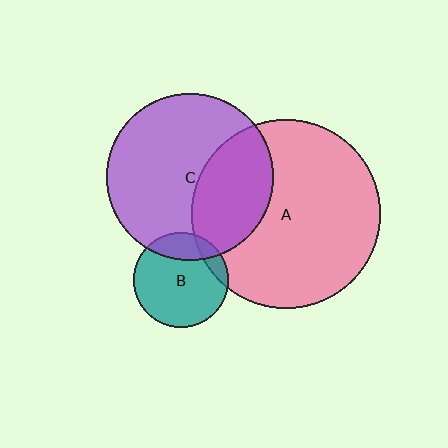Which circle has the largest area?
Circle A (pink).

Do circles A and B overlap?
Yes.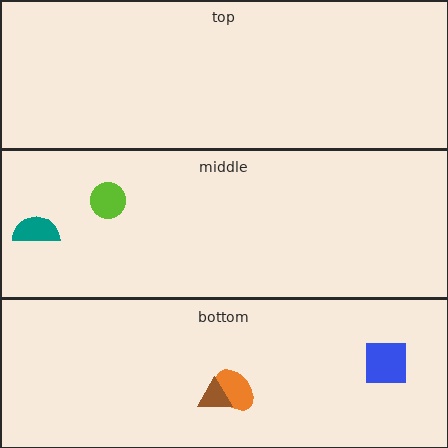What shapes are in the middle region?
The teal semicircle, the lime circle.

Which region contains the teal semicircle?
The middle region.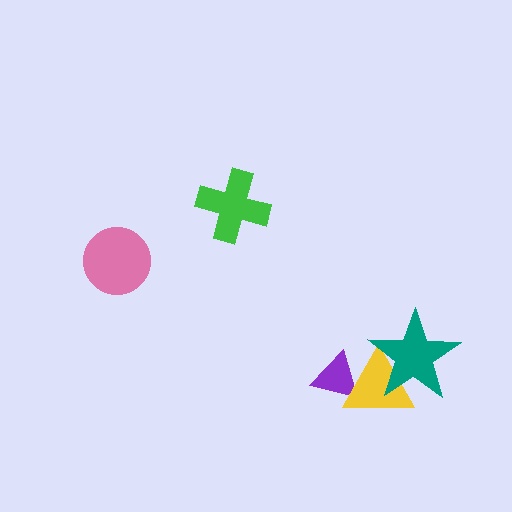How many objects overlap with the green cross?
0 objects overlap with the green cross.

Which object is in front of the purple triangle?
The yellow triangle is in front of the purple triangle.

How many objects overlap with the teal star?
1 object overlaps with the teal star.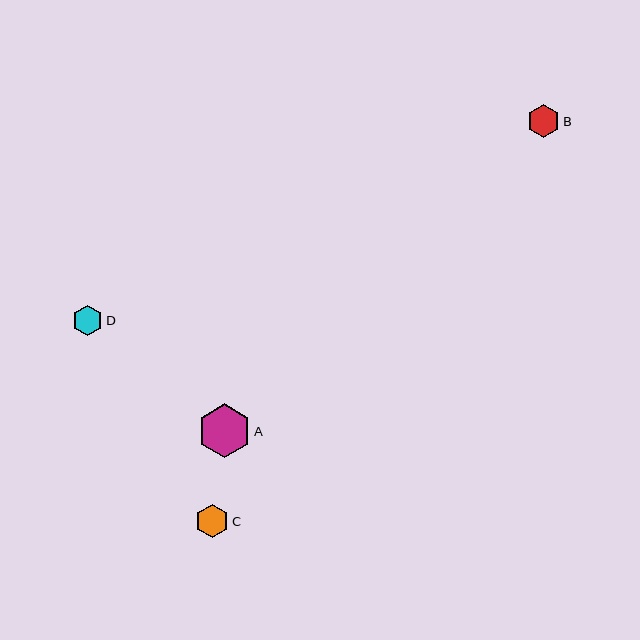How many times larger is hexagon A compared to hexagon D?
Hexagon A is approximately 1.8 times the size of hexagon D.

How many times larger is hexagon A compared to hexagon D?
Hexagon A is approximately 1.8 times the size of hexagon D.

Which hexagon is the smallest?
Hexagon D is the smallest with a size of approximately 30 pixels.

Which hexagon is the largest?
Hexagon A is the largest with a size of approximately 53 pixels.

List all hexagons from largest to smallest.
From largest to smallest: A, C, B, D.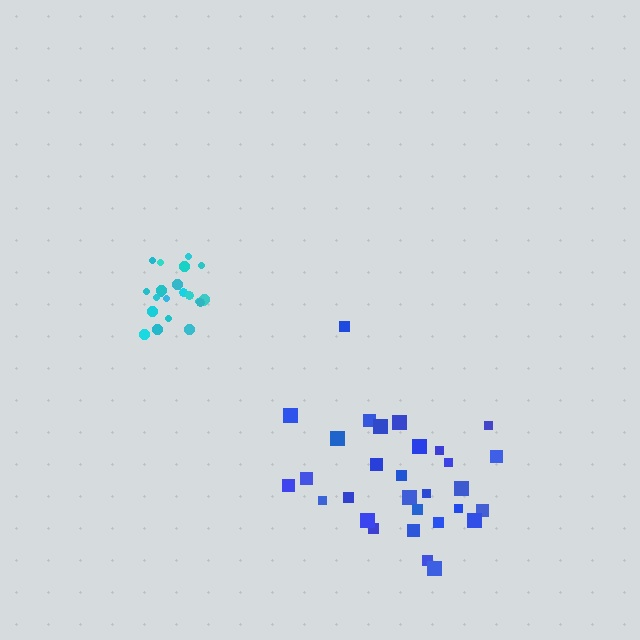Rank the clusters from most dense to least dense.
cyan, blue.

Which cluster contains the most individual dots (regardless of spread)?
Blue (30).